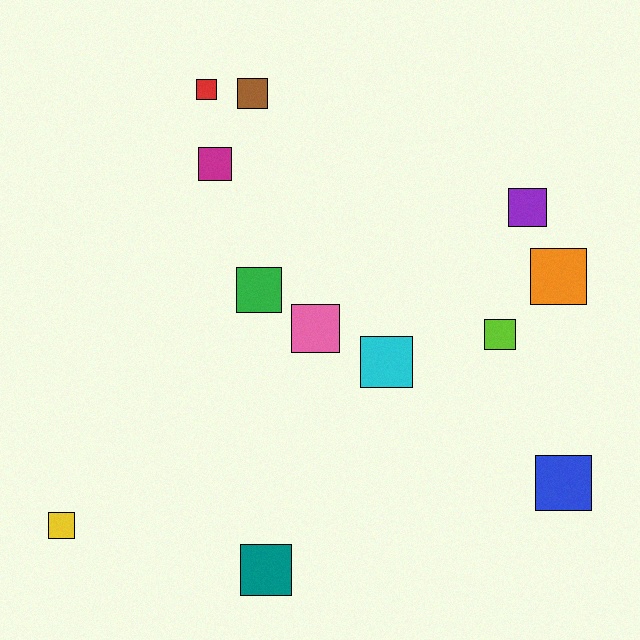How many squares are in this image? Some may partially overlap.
There are 12 squares.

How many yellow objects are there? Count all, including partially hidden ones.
There is 1 yellow object.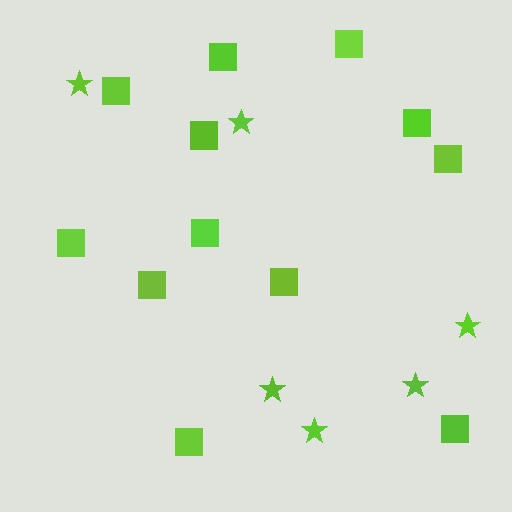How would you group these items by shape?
There are 2 groups: one group of stars (6) and one group of squares (12).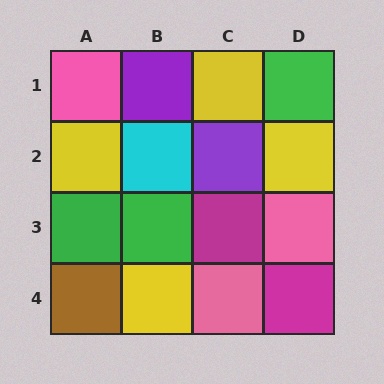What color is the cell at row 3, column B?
Green.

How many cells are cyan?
1 cell is cyan.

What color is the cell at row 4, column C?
Pink.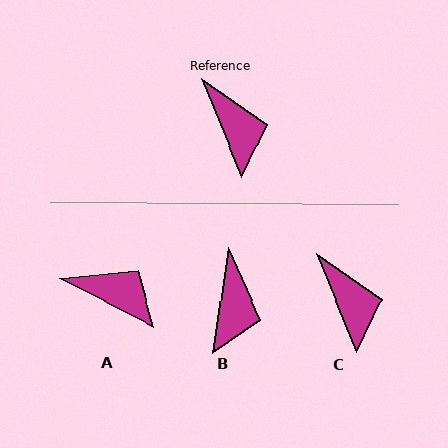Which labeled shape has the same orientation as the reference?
C.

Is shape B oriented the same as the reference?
No, it is off by about 31 degrees.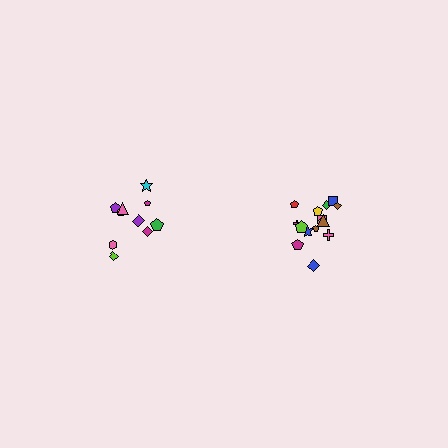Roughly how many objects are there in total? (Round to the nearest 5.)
Roughly 25 objects in total.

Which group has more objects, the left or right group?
The right group.